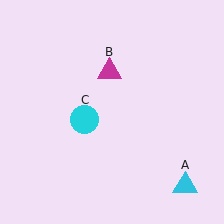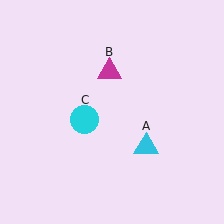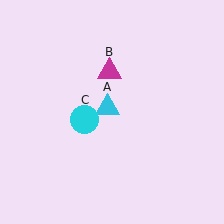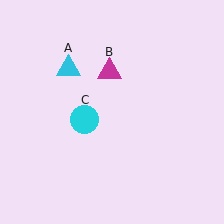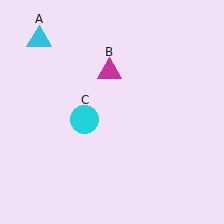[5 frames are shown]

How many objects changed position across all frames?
1 object changed position: cyan triangle (object A).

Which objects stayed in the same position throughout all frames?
Magenta triangle (object B) and cyan circle (object C) remained stationary.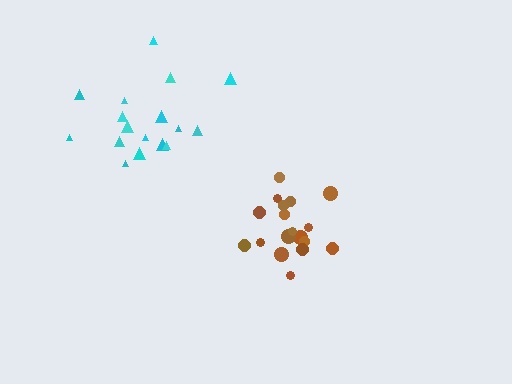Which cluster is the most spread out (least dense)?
Cyan.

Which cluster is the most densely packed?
Brown.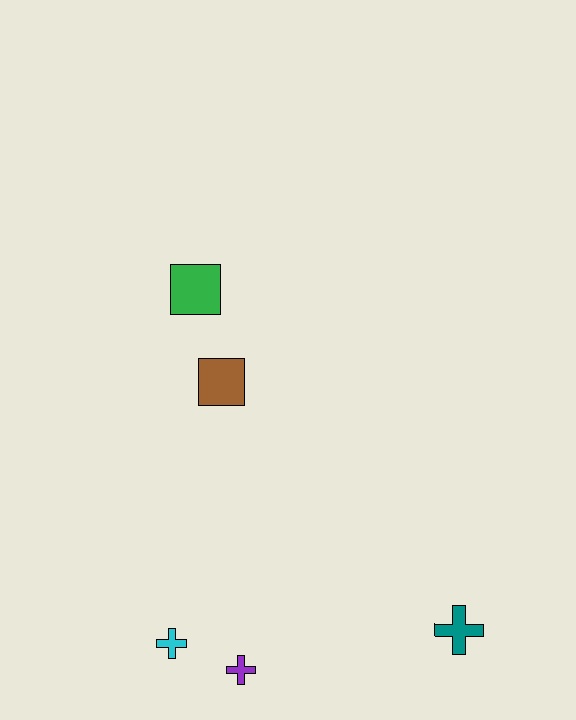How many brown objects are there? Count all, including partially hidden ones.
There is 1 brown object.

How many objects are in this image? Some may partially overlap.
There are 5 objects.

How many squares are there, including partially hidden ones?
There are 2 squares.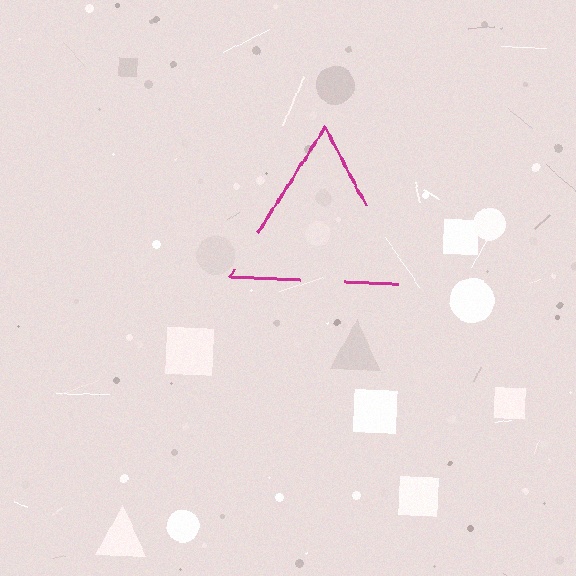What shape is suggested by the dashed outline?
The dashed outline suggests a triangle.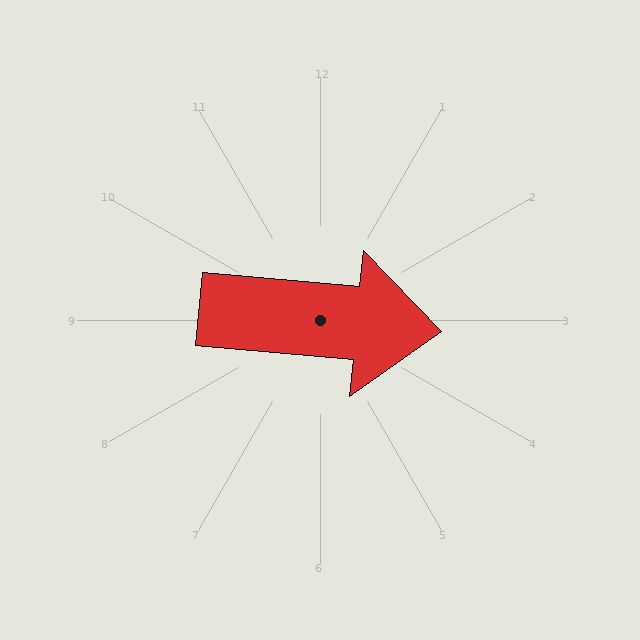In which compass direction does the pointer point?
East.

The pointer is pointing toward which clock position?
Roughly 3 o'clock.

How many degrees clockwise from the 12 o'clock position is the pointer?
Approximately 95 degrees.